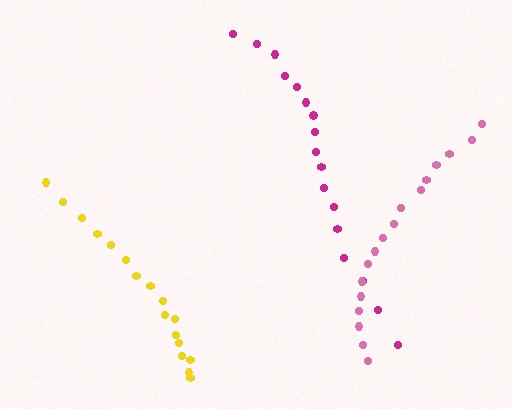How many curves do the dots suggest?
There are 3 distinct paths.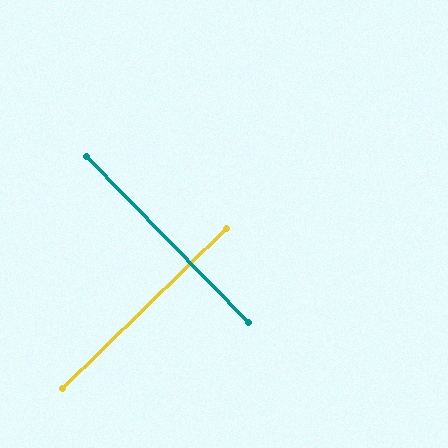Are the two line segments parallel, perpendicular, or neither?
Perpendicular — they meet at approximately 90°.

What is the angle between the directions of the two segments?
Approximately 90 degrees.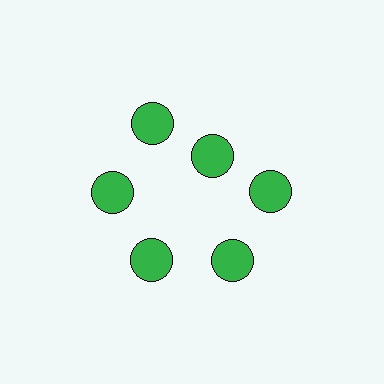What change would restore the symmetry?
The symmetry would be restored by moving it outward, back onto the ring so that all 6 circles sit at equal angles and equal distance from the center.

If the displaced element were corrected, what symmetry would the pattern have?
It would have 6-fold rotational symmetry — the pattern would map onto itself every 60 degrees.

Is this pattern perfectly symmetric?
No. The 6 green circles are arranged in a ring, but one element near the 1 o'clock position is pulled inward toward the center, breaking the 6-fold rotational symmetry.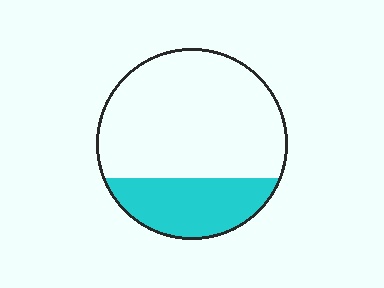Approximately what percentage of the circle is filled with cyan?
Approximately 30%.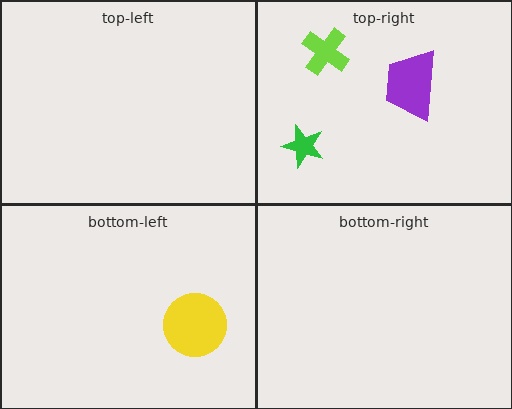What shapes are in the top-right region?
The green star, the purple trapezoid, the lime cross.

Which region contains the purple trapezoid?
The top-right region.